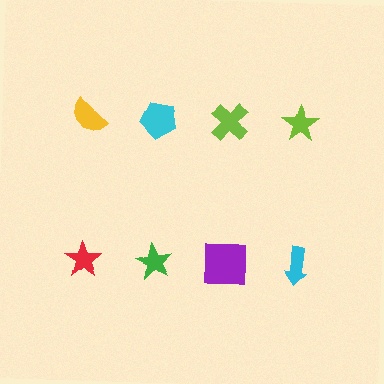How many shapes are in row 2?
4 shapes.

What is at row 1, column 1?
A yellow semicircle.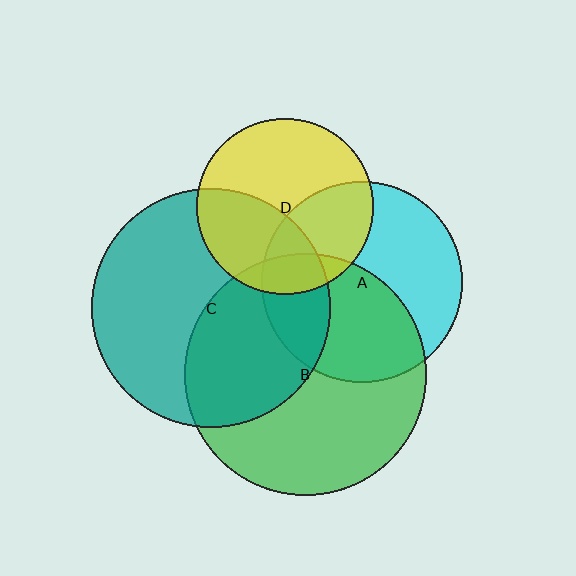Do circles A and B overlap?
Yes.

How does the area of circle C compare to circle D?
Approximately 1.8 times.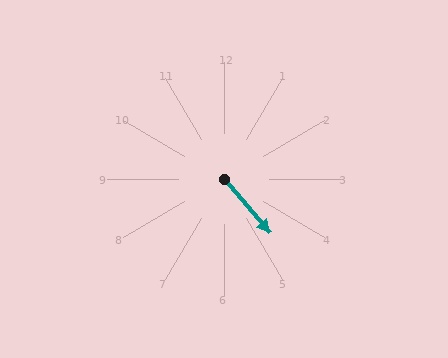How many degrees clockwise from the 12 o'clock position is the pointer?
Approximately 140 degrees.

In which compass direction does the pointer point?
Southeast.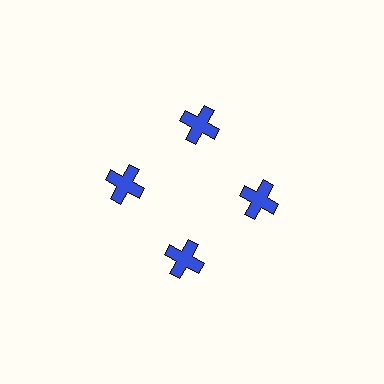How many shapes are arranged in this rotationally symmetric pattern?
There are 4 shapes, arranged in 4 groups of 1.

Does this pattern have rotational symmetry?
Yes, this pattern has 4-fold rotational symmetry. It looks the same after rotating 90 degrees around the center.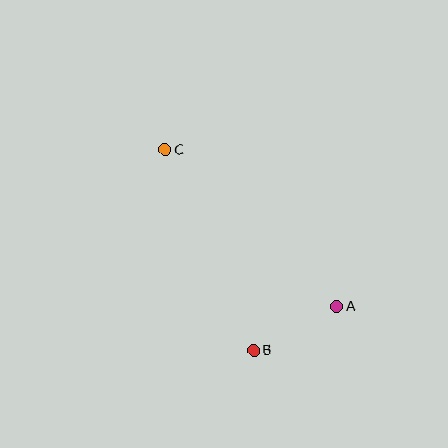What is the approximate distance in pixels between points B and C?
The distance between B and C is approximately 219 pixels.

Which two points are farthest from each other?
Points A and C are farthest from each other.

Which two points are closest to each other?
Points A and B are closest to each other.